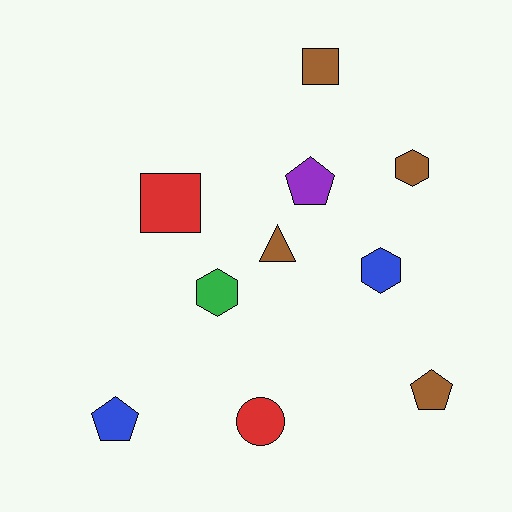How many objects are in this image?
There are 10 objects.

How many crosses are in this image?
There are no crosses.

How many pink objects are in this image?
There are no pink objects.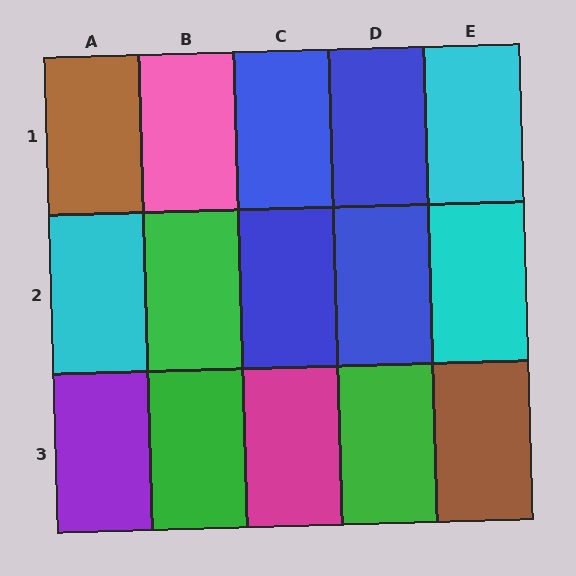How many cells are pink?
1 cell is pink.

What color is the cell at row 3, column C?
Magenta.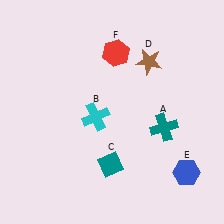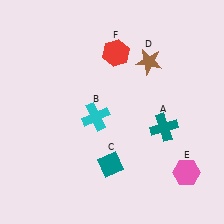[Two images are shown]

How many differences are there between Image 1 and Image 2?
There is 1 difference between the two images.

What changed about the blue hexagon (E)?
In Image 1, E is blue. In Image 2, it changed to pink.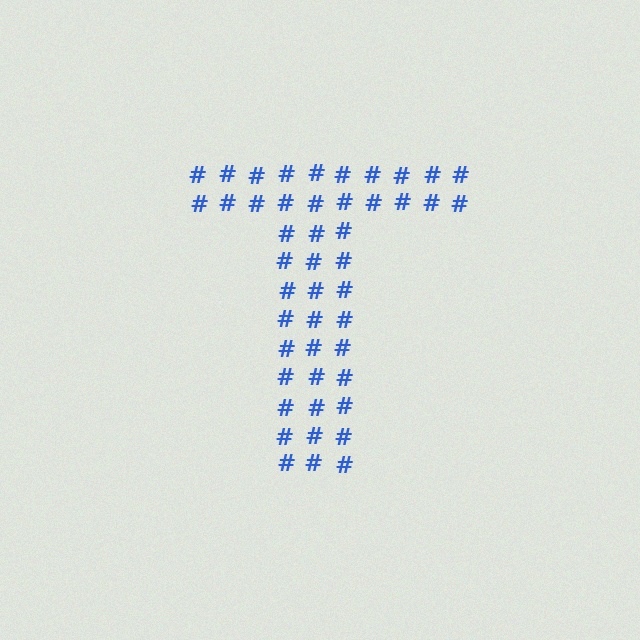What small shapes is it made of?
It is made of small hash symbols.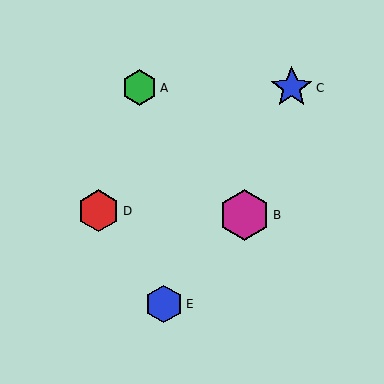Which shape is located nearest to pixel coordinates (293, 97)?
The blue star (labeled C) at (292, 88) is nearest to that location.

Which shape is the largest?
The magenta hexagon (labeled B) is the largest.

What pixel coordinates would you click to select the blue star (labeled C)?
Click at (292, 88) to select the blue star C.